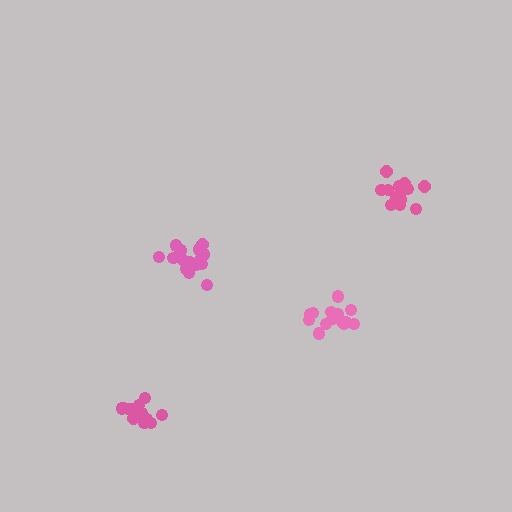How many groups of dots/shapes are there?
There are 4 groups.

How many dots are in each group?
Group 1: 14 dots, Group 2: 12 dots, Group 3: 16 dots, Group 4: 17 dots (59 total).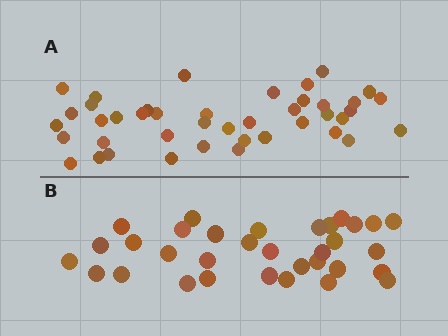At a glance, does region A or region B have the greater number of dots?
Region A (the top region) has more dots.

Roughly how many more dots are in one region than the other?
Region A has roughly 8 or so more dots than region B.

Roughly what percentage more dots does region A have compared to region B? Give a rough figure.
About 25% more.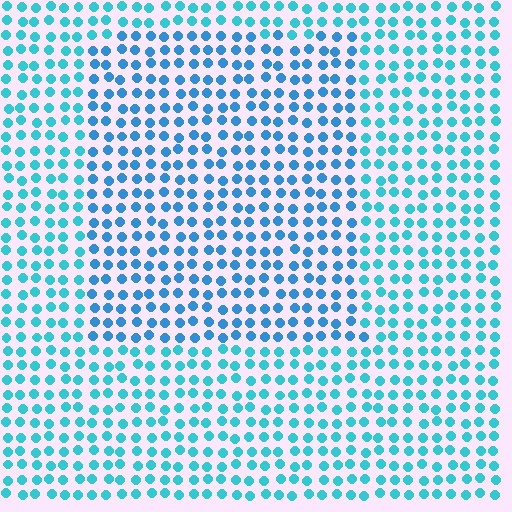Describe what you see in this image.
The image is filled with small cyan elements in a uniform arrangement. A rectangle-shaped region is visible where the elements are tinted to a slightly different hue, forming a subtle color boundary.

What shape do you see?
I see a rectangle.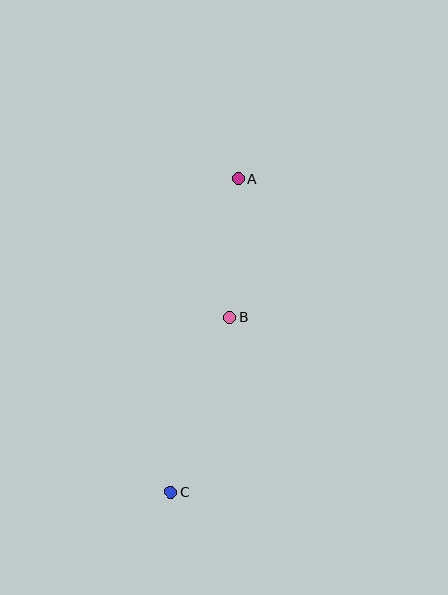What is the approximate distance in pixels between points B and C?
The distance between B and C is approximately 184 pixels.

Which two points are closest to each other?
Points A and B are closest to each other.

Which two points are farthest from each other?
Points A and C are farthest from each other.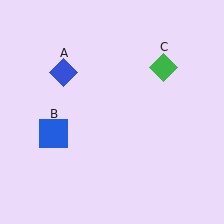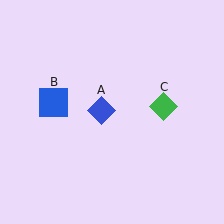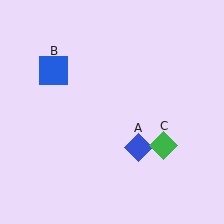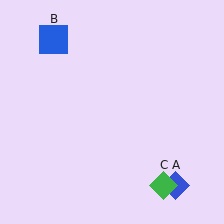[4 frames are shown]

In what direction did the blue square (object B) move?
The blue square (object B) moved up.